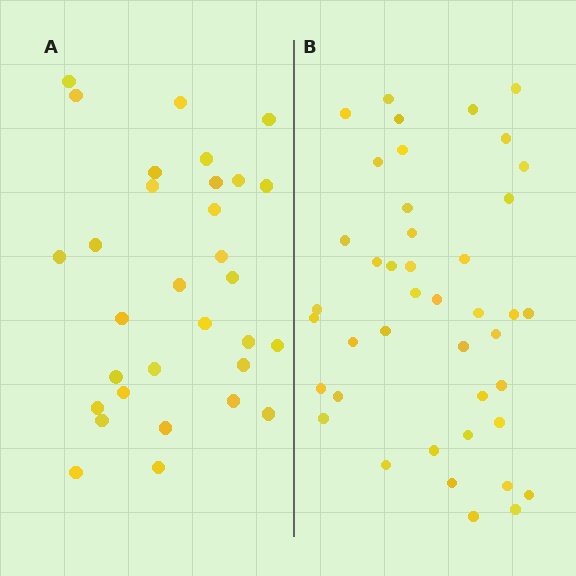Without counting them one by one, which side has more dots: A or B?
Region B (the right region) has more dots.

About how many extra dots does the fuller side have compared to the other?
Region B has roughly 12 or so more dots than region A.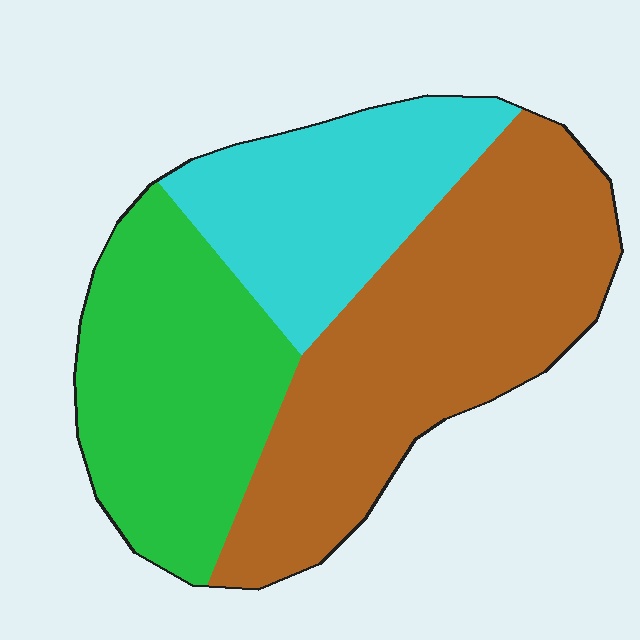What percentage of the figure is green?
Green covers 31% of the figure.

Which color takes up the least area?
Cyan, at roughly 25%.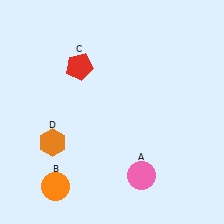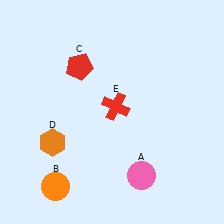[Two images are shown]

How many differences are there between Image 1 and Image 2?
There is 1 difference between the two images.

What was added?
A red cross (E) was added in Image 2.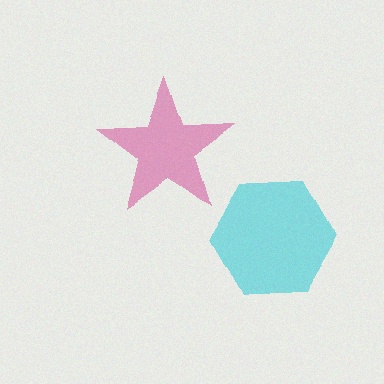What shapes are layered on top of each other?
The layered shapes are: a cyan hexagon, a magenta star.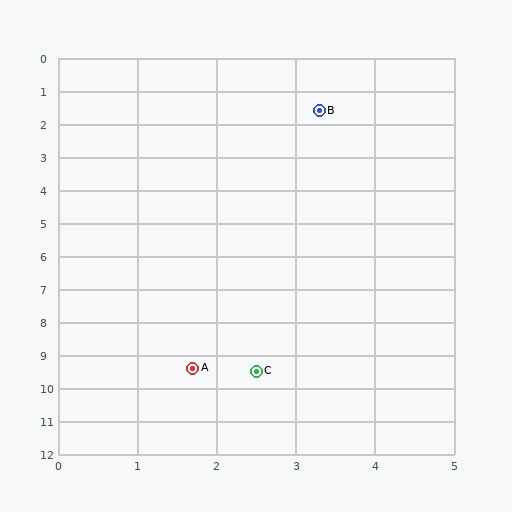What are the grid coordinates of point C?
Point C is at approximately (2.5, 9.5).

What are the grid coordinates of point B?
Point B is at approximately (3.3, 1.6).